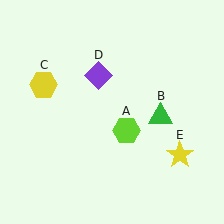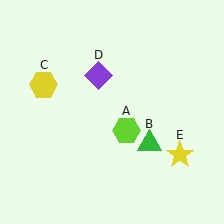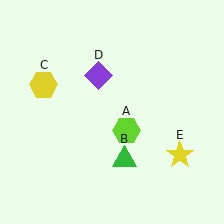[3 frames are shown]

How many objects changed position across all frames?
1 object changed position: green triangle (object B).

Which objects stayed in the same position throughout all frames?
Lime hexagon (object A) and yellow hexagon (object C) and purple diamond (object D) and yellow star (object E) remained stationary.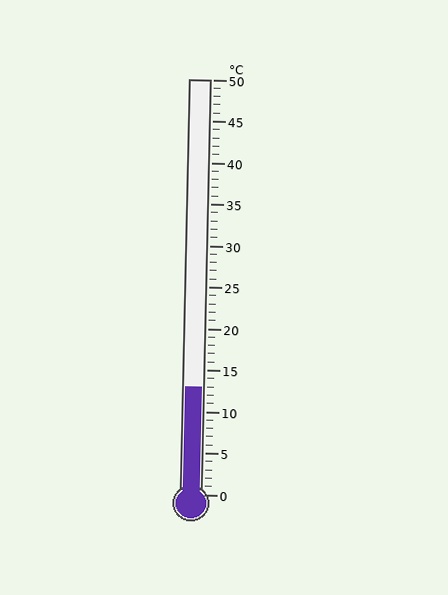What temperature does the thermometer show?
The thermometer shows approximately 13°C.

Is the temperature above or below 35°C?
The temperature is below 35°C.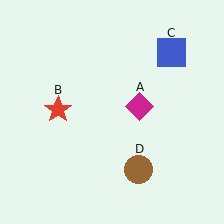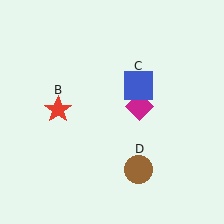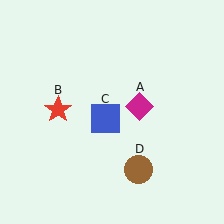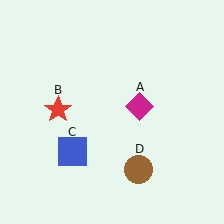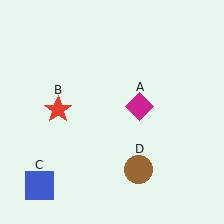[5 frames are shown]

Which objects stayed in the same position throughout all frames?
Magenta diamond (object A) and red star (object B) and brown circle (object D) remained stationary.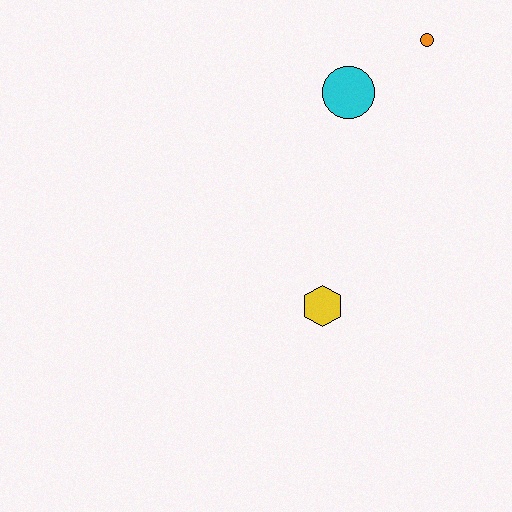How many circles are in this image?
There are 2 circles.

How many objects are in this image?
There are 3 objects.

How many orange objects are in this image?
There is 1 orange object.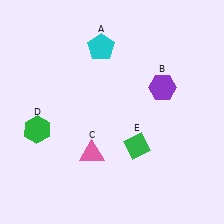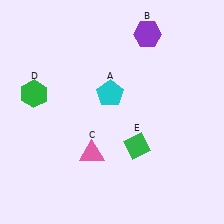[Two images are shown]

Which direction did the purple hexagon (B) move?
The purple hexagon (B) moved up.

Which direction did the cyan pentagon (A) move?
The cyan pentagon (A) moved down.